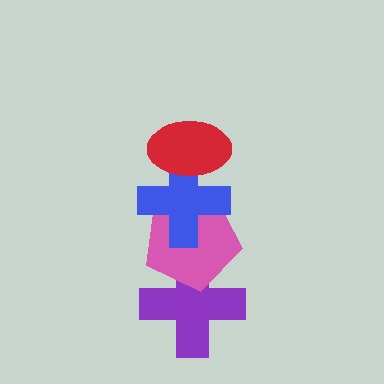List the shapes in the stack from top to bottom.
From top to bottom: the red ellipse, the blue cross, the pink pentagon, the purple cross.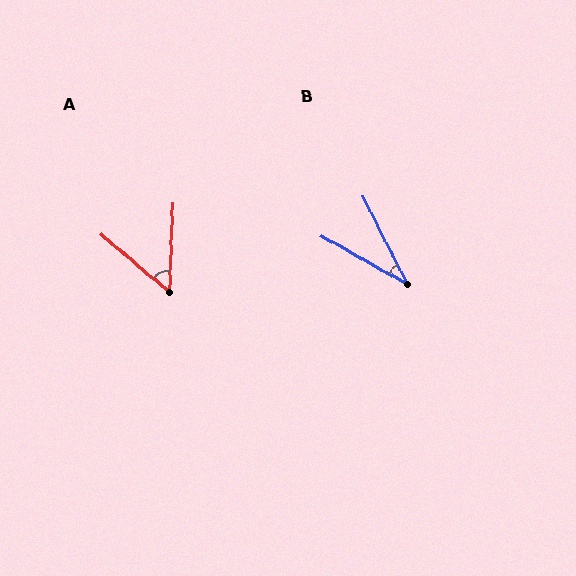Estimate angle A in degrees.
Approximately 52 degrees.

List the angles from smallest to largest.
B (34°), A (52°).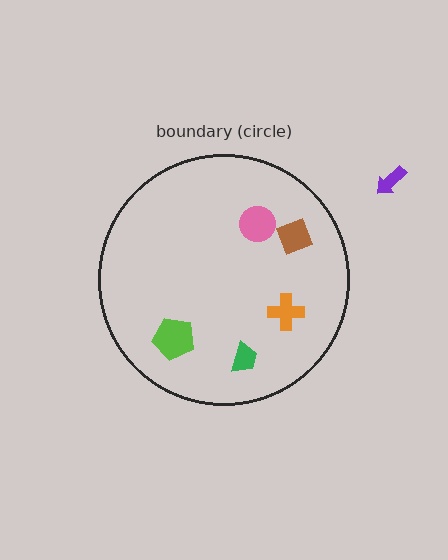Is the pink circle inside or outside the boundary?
Inside.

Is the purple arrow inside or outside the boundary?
Outside.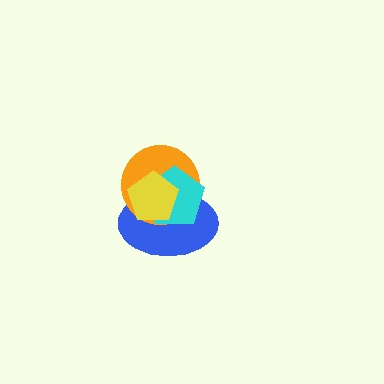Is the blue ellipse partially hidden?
Yes, it is partially covered by another shape.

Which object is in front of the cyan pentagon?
The yellow pentagon is in front of the cyan pentagon.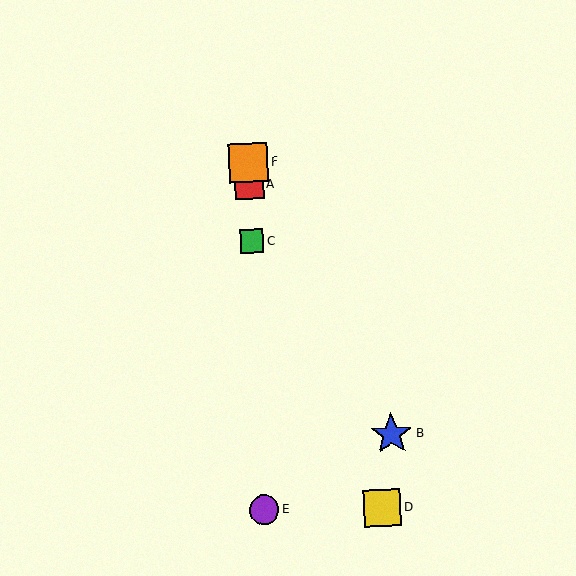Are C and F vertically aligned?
Yes, both are at x≈252.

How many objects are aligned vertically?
4 objects (A, C, E, F) are aligned vertically.